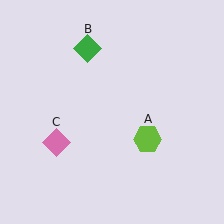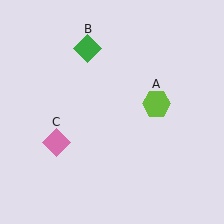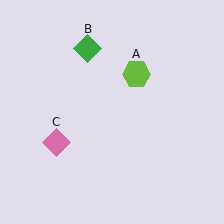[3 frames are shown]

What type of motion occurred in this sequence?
The lime hexagon (object A) rotated counterclockwise around the center of the scene.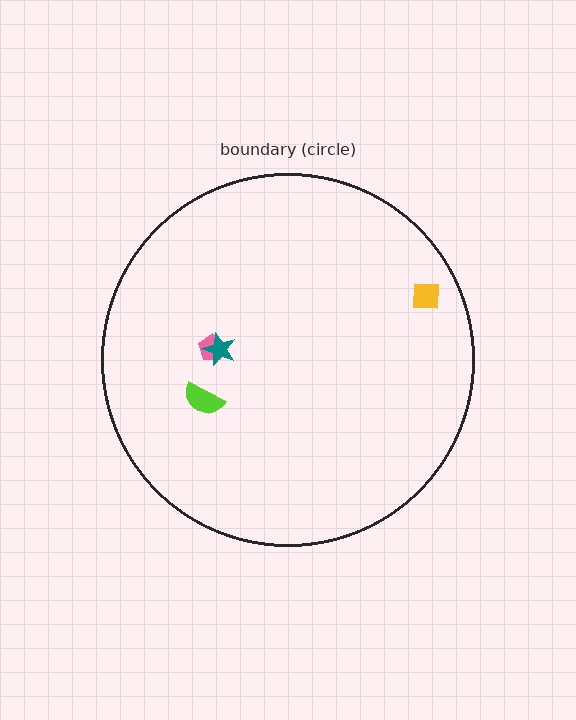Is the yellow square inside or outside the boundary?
Inside.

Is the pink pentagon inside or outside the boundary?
Inside.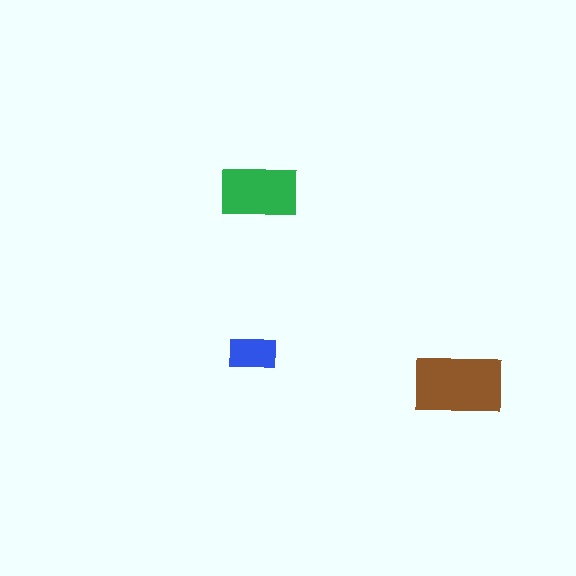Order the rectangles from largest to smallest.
the brown one, the green one, the blue one.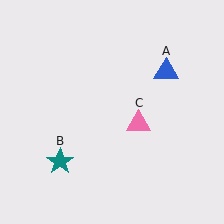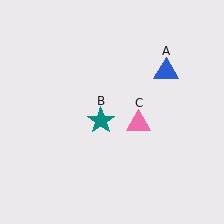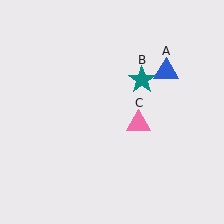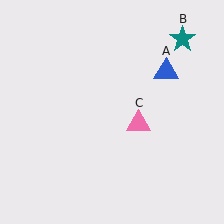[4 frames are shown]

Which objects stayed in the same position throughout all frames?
Blue triangle (object A) and pink triangle (object C) remained stationary.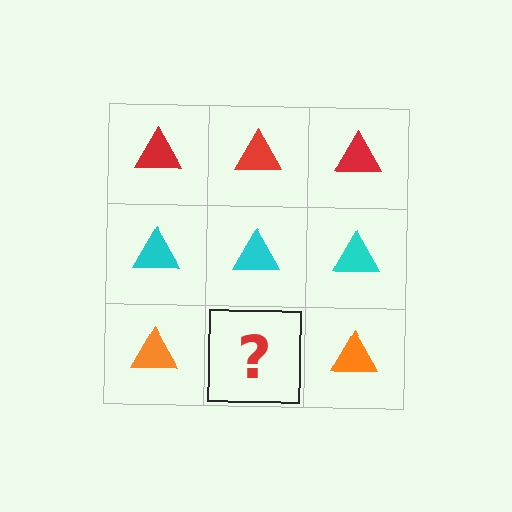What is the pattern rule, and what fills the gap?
The rule is that each row has a consistent color. The gap should be filled with an orange triangle.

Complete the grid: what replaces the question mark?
The question mark should be replaced with an orange triangle.